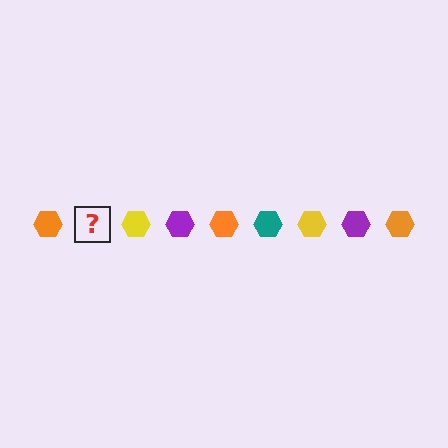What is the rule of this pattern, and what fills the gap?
The rule is that the pattern cycles through orange, teal, yellow, purple hexagons. The gap should be filled with a teal hexagon.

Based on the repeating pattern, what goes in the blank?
The blank should be a teal hexagon.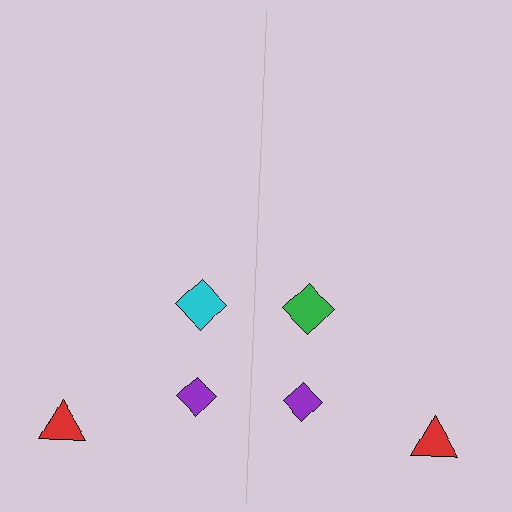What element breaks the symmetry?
The green diamond on the right side breaks the symmetry — its mirror counterpart is cyan.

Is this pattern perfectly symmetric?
No, the pattern is not perfectly symmetric. The green diamond on the right side breaks the symmetry — its mirror counterpart is cyan.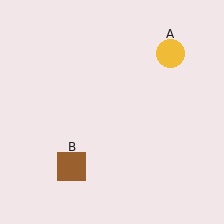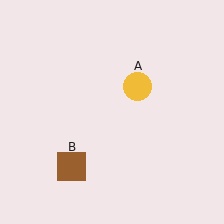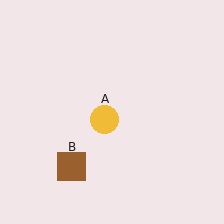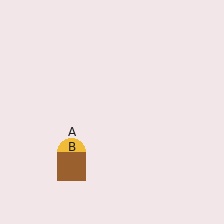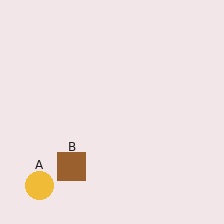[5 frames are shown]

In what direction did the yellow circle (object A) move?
The yellow circle (object A) moved down and to the left.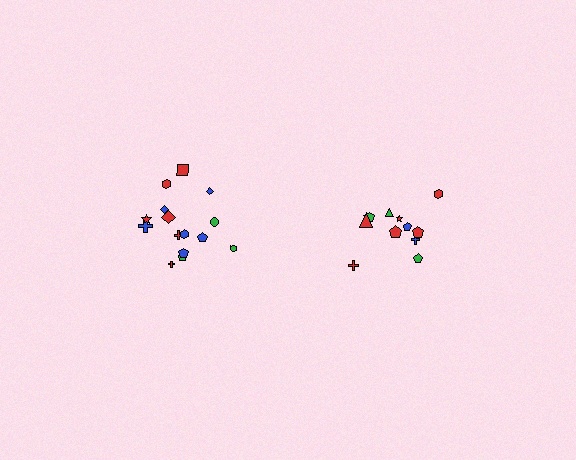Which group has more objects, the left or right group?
The left group.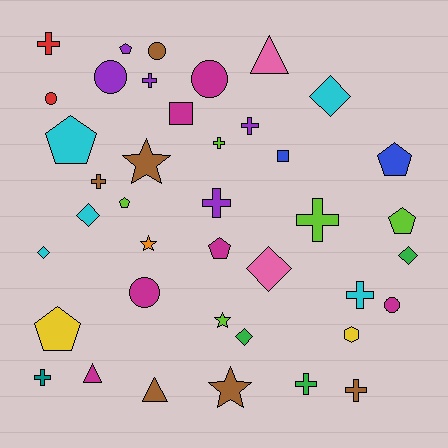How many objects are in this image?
There are 40 objects.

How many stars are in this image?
There are 4 stars.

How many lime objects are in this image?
There are 5 lime objects.